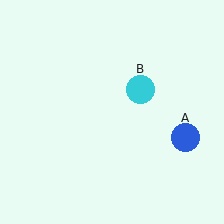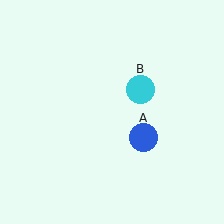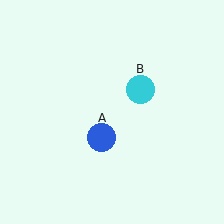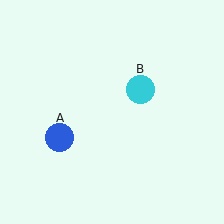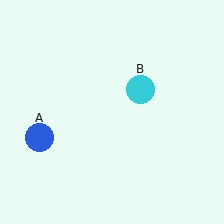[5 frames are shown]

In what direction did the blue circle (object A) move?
The blue circle (object A) moved left.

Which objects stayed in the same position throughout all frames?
Cyan circle (object B) remained stationary.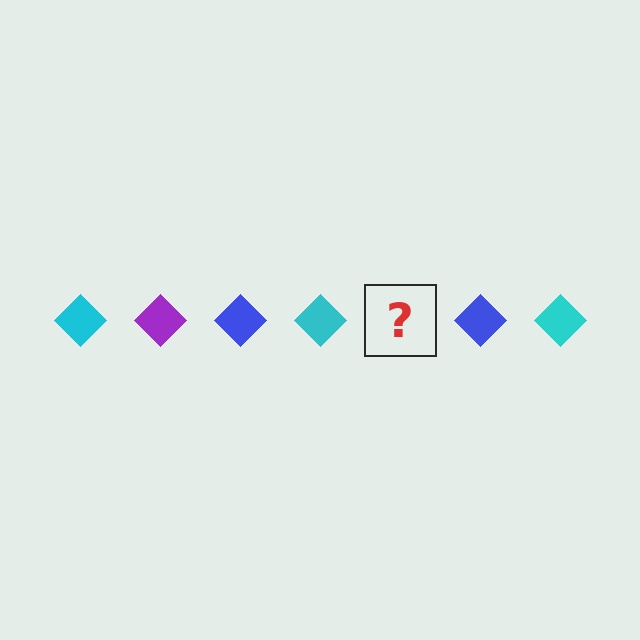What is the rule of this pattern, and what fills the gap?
The rule is that the pattern cycles through cyan, purple, blue diamonds. The gap should be filled with a purple diamond.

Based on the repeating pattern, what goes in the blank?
The blank should be a purple diamond.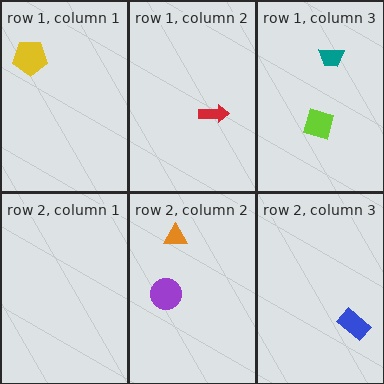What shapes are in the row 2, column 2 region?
The purple circle, the orange triangle.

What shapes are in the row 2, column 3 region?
The blue rectangle.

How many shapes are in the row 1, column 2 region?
1.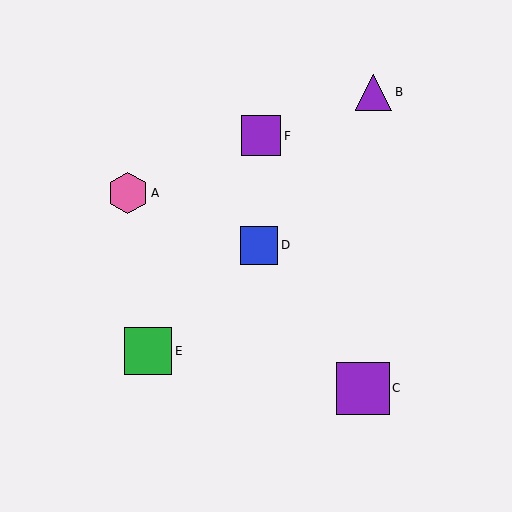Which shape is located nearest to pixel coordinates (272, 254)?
The blue square (labeled D) at (259, 245) is nearest to that location.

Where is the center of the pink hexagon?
The center of the pink hexagon is at (128, 193).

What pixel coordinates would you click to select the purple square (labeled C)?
Click at (363, 388) to select the purple square C.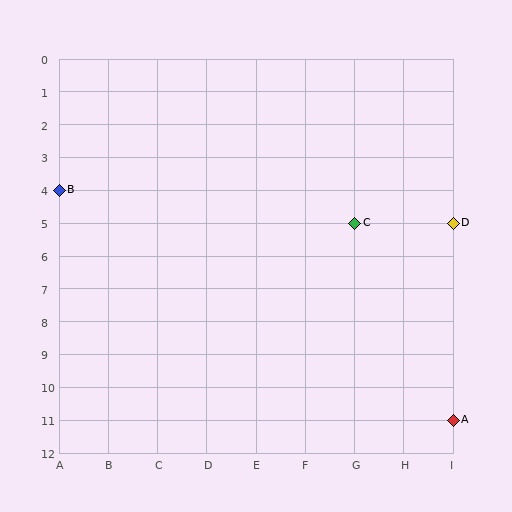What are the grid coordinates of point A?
Point A is at grid coordinates (I, 11).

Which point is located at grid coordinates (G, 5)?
Point C is at (G, 5).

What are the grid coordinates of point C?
Point C is at grid coordinates (G, 5).